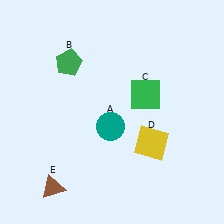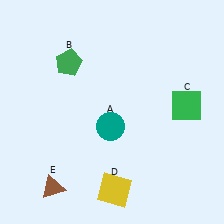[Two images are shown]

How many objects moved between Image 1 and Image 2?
2 objects moved between the two images.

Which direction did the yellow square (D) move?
The yellow square (D) moved down.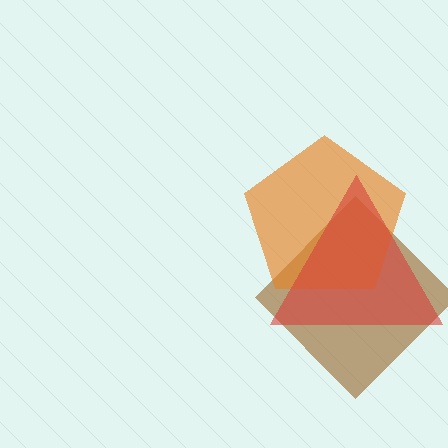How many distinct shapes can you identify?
There are 3 distinct shapes: a brown diamond, an orange pentagon, a red triangle.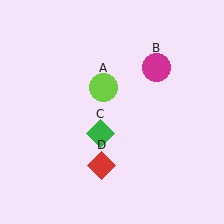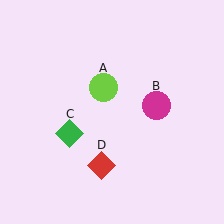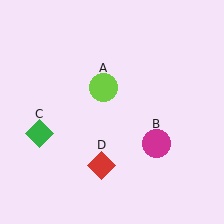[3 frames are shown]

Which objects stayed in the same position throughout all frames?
Lime circle (object A) and red diamond (object D) remained stationary.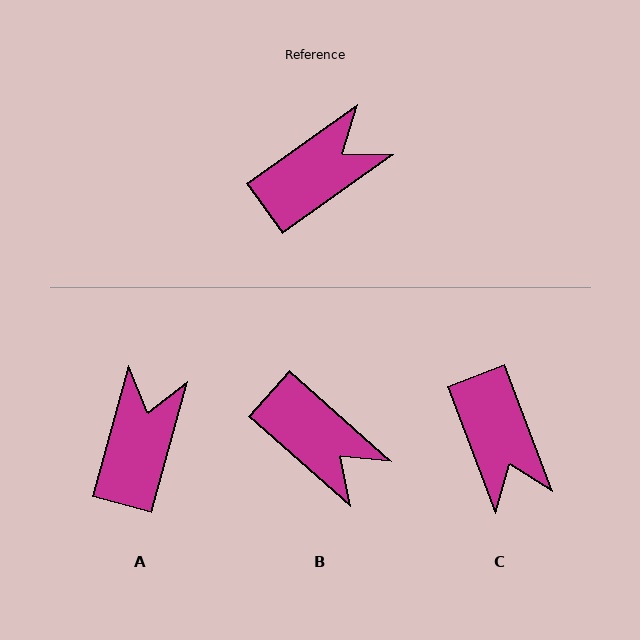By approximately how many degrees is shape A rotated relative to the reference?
Approximately 40 degrees counter-clockwise.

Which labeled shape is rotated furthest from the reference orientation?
C, about 105 degrees away.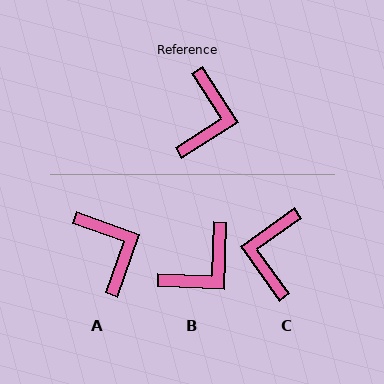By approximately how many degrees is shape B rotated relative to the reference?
Approximately 35 degrees clockwise.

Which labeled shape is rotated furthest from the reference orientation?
C, about 177 degrees away.